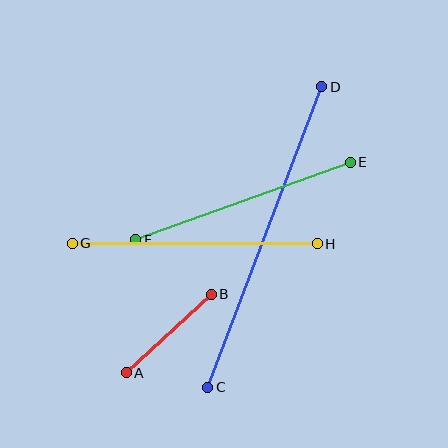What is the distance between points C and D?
The distance is approximately 321 pixels.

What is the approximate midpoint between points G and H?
The midpoint is at approximately (195, 243) pixels.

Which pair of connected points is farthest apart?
Points C and D are farthest apart.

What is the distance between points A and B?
The distance is approximately 116 pixels.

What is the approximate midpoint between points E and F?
The midpoint is at approximately (243, 201) pixels.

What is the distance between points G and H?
The distance is approximately 245 pixels.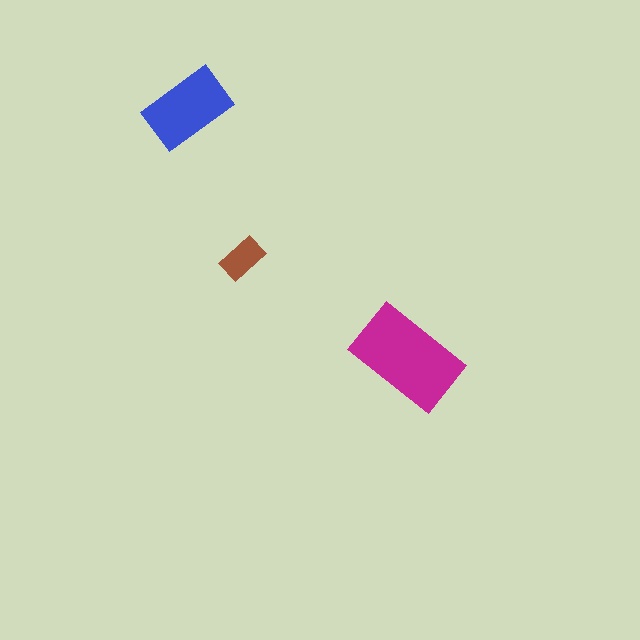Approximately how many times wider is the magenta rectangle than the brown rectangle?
About 2.5 times wider.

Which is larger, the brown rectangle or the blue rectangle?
The blue one.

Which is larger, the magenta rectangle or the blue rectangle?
The magenta one.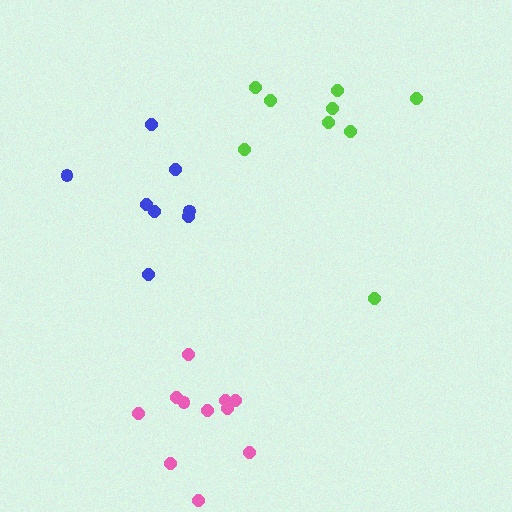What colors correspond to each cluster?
The clusters are colored: lime, pink, blue.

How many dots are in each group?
Group 1: 9 dots, Group 2: 11 dots, Group 3: 8 dots (28 total).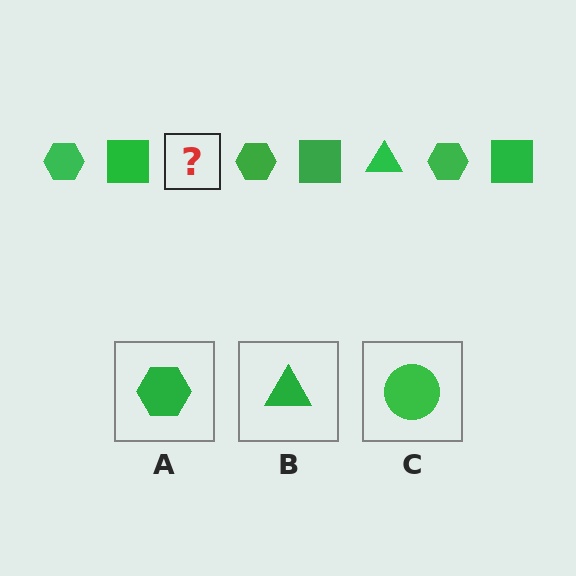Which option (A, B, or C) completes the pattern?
B.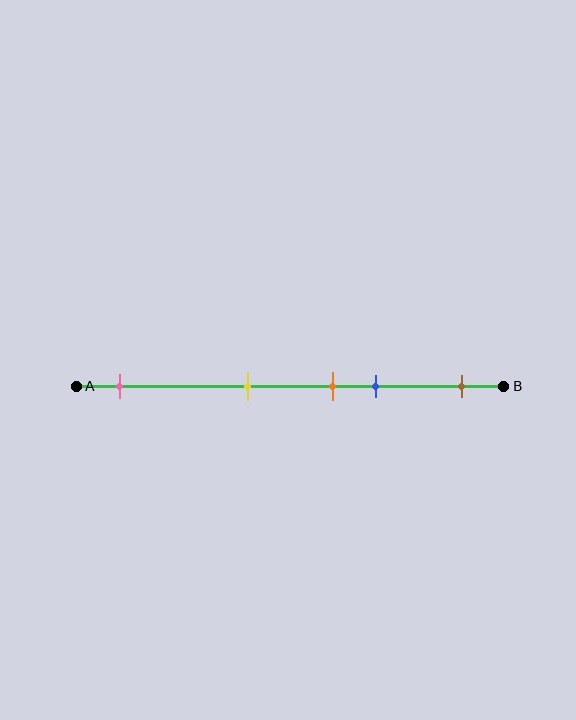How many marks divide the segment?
There are 5 marks dividing the segment.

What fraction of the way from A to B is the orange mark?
The orange mark is approximately 60% (0.6) of the way from A to B.